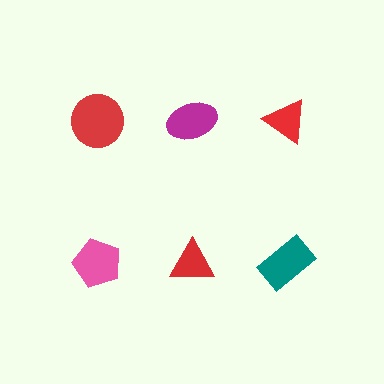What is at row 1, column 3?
A red triangle.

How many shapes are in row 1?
3 shapes.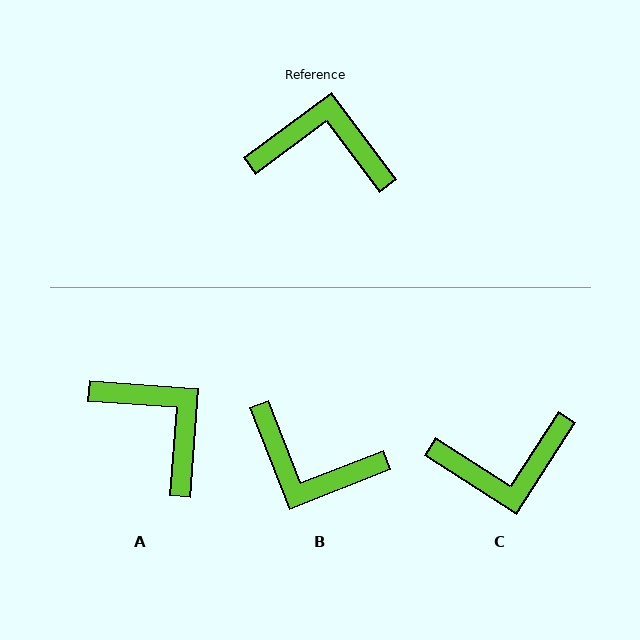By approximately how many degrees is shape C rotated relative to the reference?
Approximately 159 degrees clockwise.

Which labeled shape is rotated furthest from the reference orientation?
B, about 165 degrees away.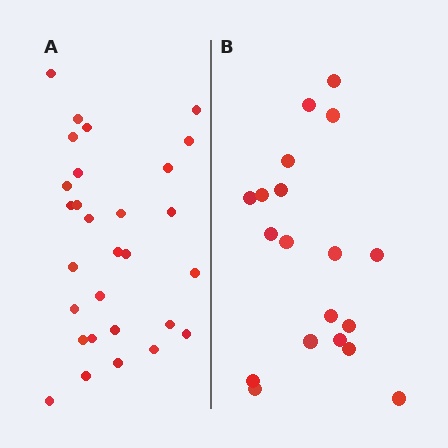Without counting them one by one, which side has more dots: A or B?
Region A (the left region) has more dots.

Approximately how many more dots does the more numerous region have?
Region A has roughly 10 or so more dots than region B.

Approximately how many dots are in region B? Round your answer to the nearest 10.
About 20 dots. (The exact count is 19, which rounds to 20.)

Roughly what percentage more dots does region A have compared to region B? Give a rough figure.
About 55% more.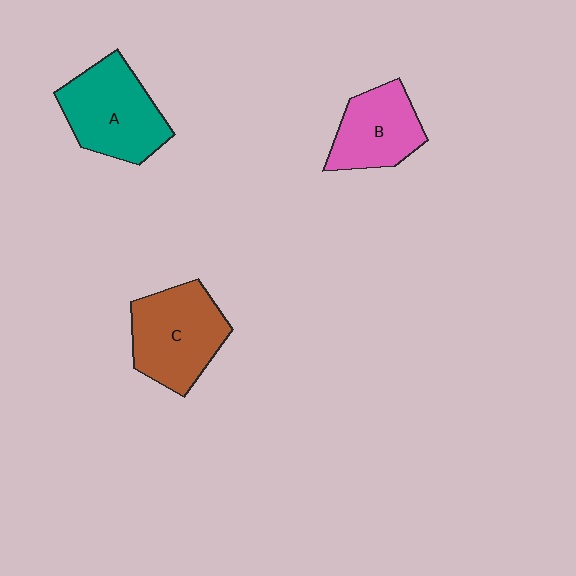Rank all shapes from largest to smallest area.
From largest to smallest: A (teal), C (brown), B (pink).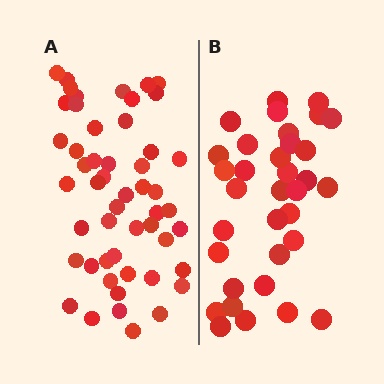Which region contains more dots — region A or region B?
Region A (the left region) has more dots.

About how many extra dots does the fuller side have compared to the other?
Region A has approximately 15 more dots than region B.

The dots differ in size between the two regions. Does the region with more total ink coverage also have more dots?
No. Region B has more total ink coverage because its dots are larger, but region A actually contains more individual dots. Total area can be misleading — the number of items is what matters here.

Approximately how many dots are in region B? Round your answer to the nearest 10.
About 30 dots. (The exact count is 34, which rounds to 30.)